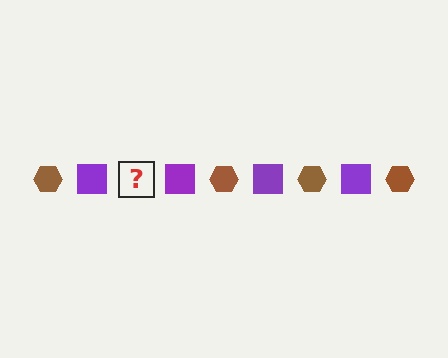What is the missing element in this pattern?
The missing element is a brown hexagon.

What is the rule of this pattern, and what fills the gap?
The rule is that the pattern alternates between brown hexagon and purple square. The gap should be filled with a brown hexagon.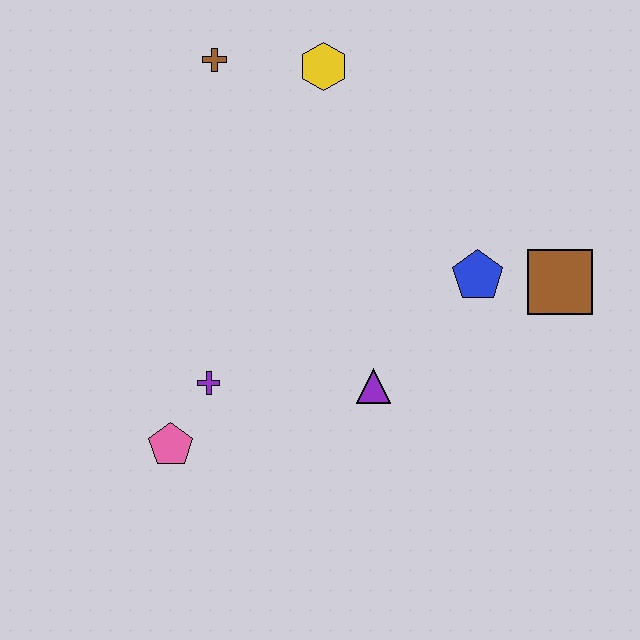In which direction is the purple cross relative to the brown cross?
The purple cross is below the brown cross.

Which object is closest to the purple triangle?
The blue pentagon is closest to the purple triangle.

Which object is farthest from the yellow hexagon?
The pink pentagon is farthest from the yellow hexagon.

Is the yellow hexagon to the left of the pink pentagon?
No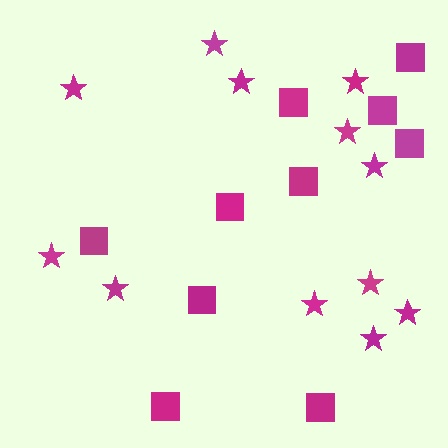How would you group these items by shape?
There are 2 groups: one group of stars (12) and one group of squares (10).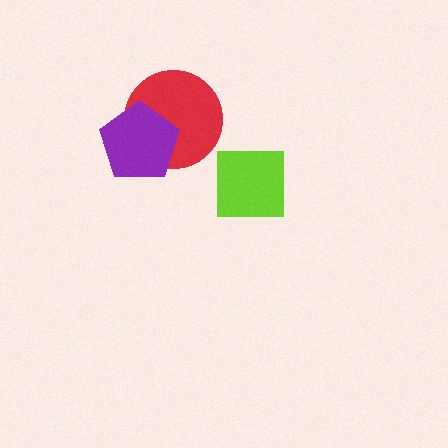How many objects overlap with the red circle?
1 object overlaps with the red circle.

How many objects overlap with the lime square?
0 objects overlap with the lime square.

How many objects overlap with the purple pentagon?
1 object overlaps with the purple pentagon.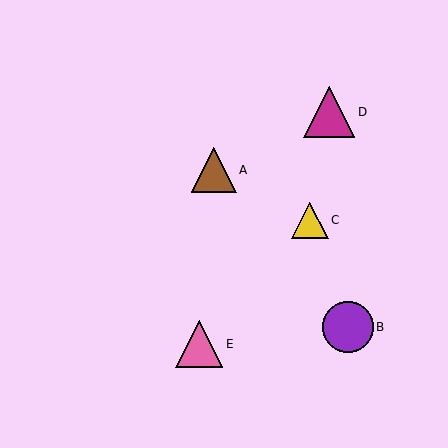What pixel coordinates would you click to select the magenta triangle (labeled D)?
Click at (329, 112) to select the magenta triangle D.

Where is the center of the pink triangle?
The center of the pink triangle is at (199, 344).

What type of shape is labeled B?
Shape B is a purple circle.